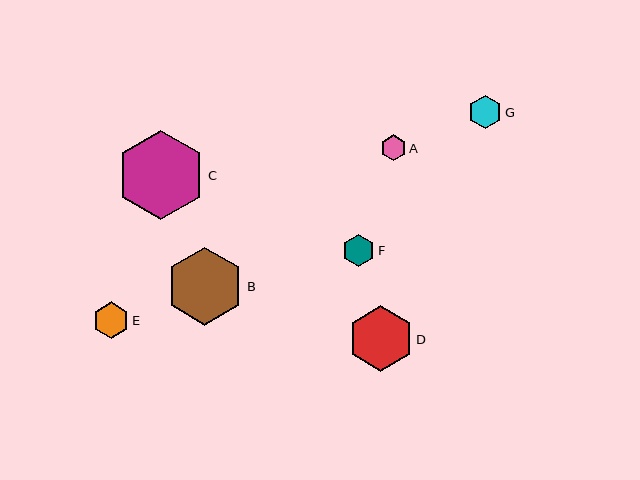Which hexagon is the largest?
Hexagon C is the largest with a size of approximately 89 pixels.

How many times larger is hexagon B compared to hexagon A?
Hexagon B is approximately 3.0 times the size of hexagon A.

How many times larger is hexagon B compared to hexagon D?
Hexagon B is approximately 1.2 times the size of hexagon D.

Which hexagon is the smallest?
Hexagon A is the smallest with a size of approximately 26 pixels.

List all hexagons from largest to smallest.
From largest to smallest: C, B, D, E, G, F, A.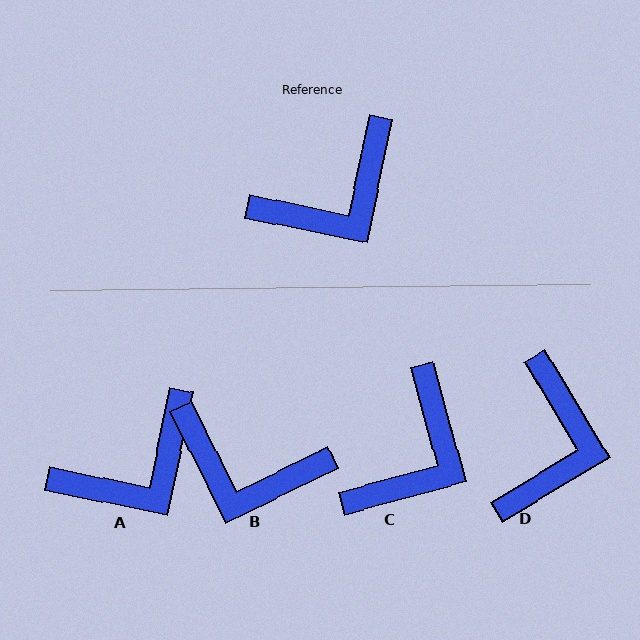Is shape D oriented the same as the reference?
No, it is off by about 43 degrees.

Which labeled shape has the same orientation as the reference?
A.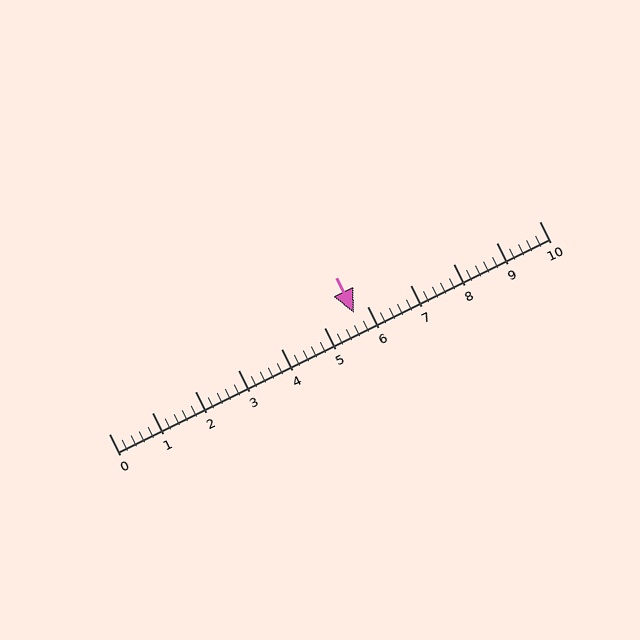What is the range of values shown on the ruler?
The ruler shows values from 0 to 10.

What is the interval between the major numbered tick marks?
The major tick marks are spaced 1 units apart.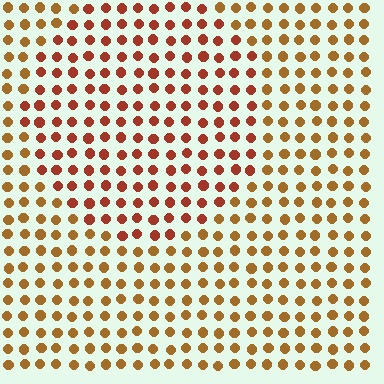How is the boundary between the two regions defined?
The boundary is defined purely by a slight shift in hue (about 27 degrees). Spacing, size, and orientation are identical on both sides.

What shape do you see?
I see a circle.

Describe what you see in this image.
The image is filled with small brown elements in a uniform arrangement. A circle-shaped region is visible where the elements are tinted to a slightly different hue, forming a subtle color boundary.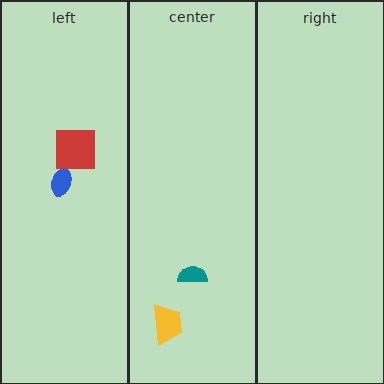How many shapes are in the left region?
2.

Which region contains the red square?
The left region.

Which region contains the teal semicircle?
The center region.